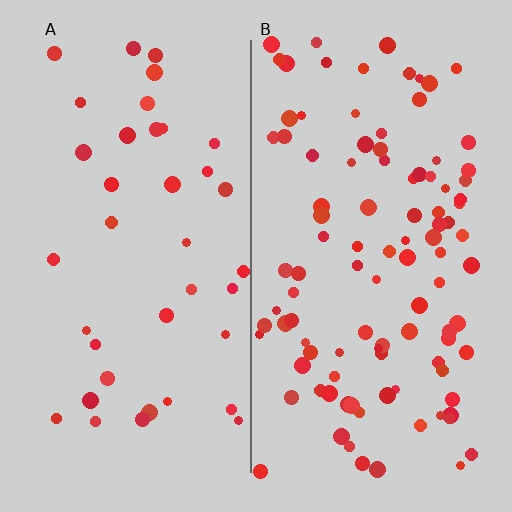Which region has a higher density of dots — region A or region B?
B (the right).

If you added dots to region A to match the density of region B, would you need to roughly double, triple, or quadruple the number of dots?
Approximately triple.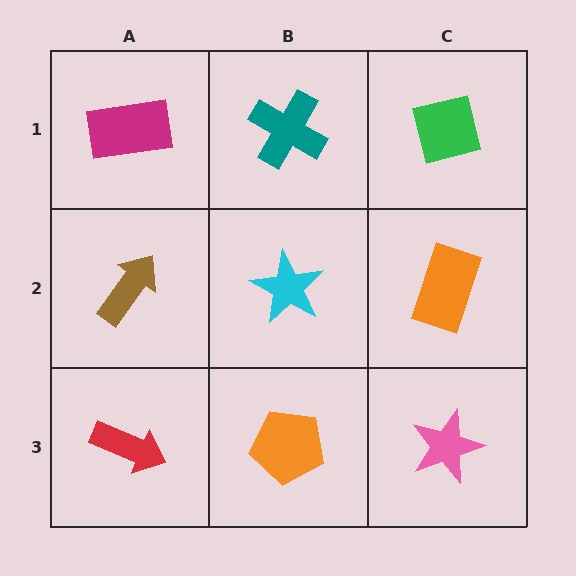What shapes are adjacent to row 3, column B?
A cyan star (row 2, column B), a red arrow (row 3, column A), a pink star (row 3, column C).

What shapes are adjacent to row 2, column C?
A green square (row 1, column C), a pink star (row 3, column C), a cyan star (row 2, column B).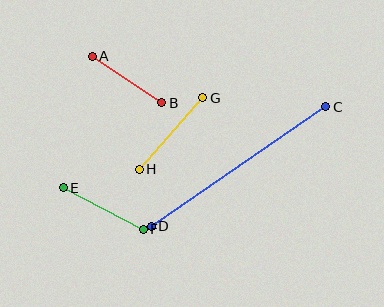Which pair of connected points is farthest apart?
Points C and D are farthest apart.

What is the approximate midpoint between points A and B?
The midpoint is at approximately (127, 80) pixels.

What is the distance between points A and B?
The distance is approximately 83 pixels.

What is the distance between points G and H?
The distance is approximately 96 pixels.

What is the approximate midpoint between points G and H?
The midpoint is at approximately (171, 134) pixels.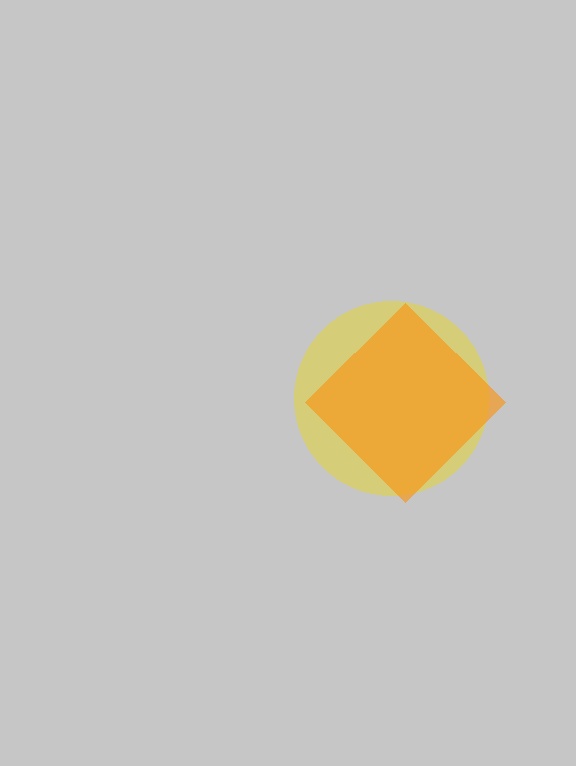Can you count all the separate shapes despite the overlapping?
Yes, there are 2 separate shapes.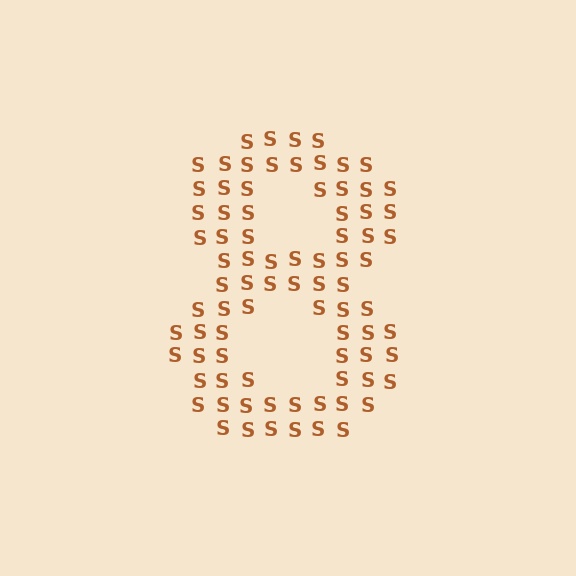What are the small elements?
The small elements are letter S's.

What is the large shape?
The large shape is the digit 8.